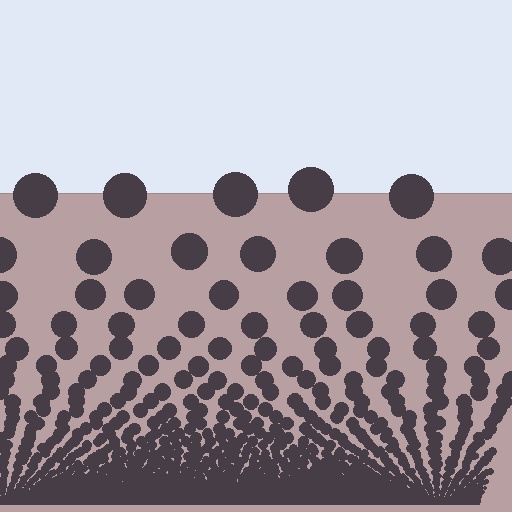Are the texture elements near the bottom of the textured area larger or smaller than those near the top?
Smaller. The gradient is inverted — elements near the bottom are smaller and denser.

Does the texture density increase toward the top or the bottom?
Density increases toward the bottom.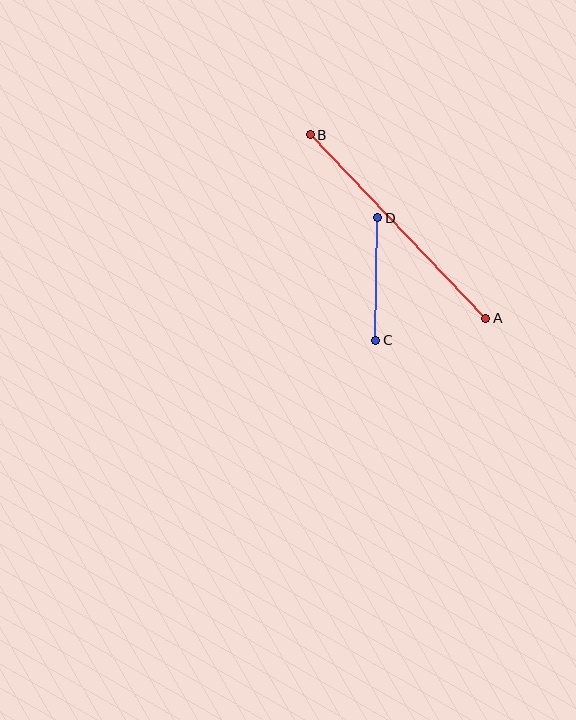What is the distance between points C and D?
The distance is approximately 123 pixels.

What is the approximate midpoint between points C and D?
The midpoint is at approximately (377, 279) pixels.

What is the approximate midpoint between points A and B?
The midpoint is at approximately (398, 227) pixels.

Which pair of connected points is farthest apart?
Points A and B are farthest apart.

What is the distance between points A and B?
The distance is approximately 254 pixels.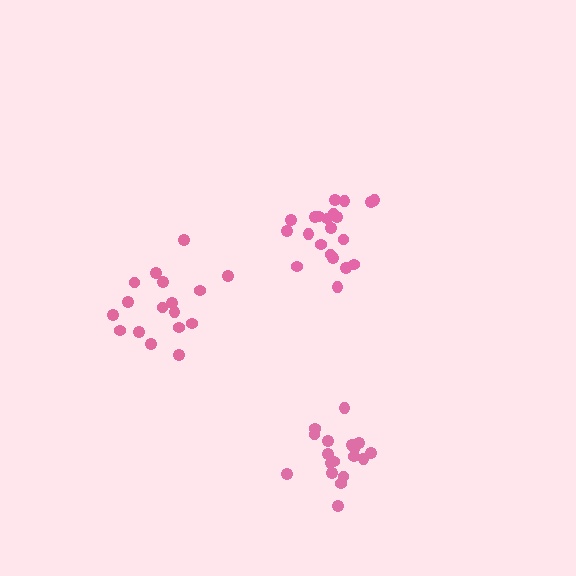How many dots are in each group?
Group 1: 19 dots, Group 2: 21 dots, Group 3: 17 dots (57 total).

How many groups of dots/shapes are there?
There are 3 groups.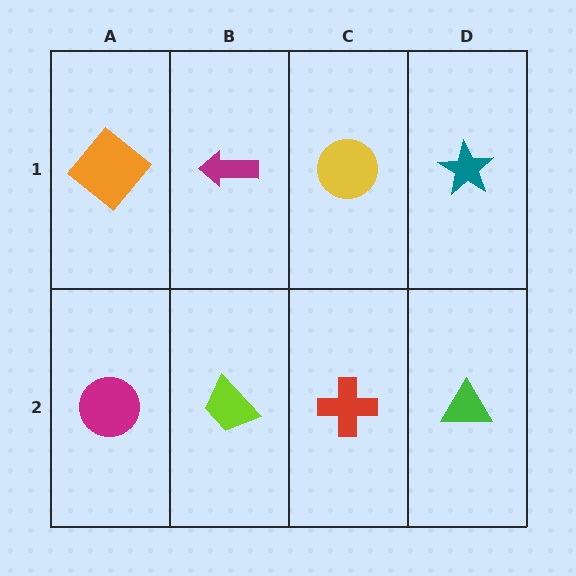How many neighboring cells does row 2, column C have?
3.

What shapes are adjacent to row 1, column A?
A magenta circle (row 2, column A), a magenta arrow (row 1, column B).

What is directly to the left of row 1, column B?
An orange diamond.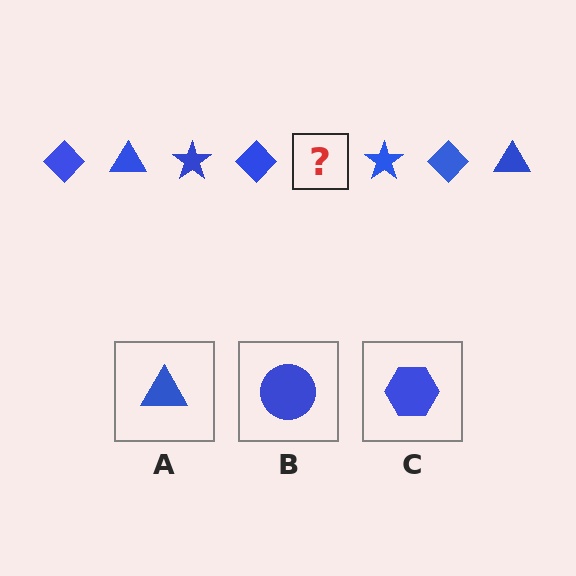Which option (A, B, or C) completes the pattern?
A.